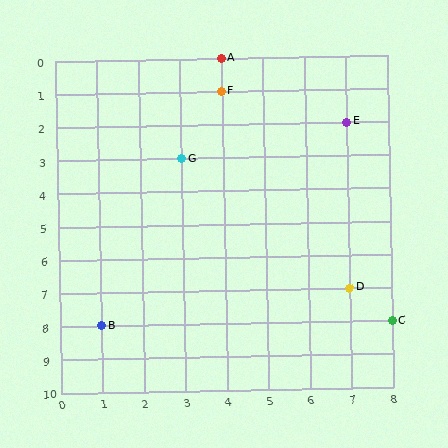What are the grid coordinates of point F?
Point F is at grid coordinates (4, 1).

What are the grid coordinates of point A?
Point A is at grid coordinates (4, 0).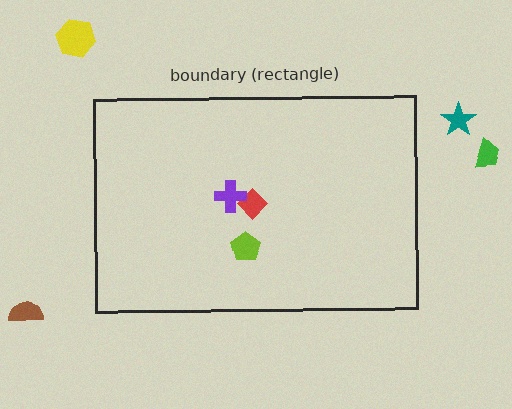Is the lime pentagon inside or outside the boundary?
Inside.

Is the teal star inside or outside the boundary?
Outside.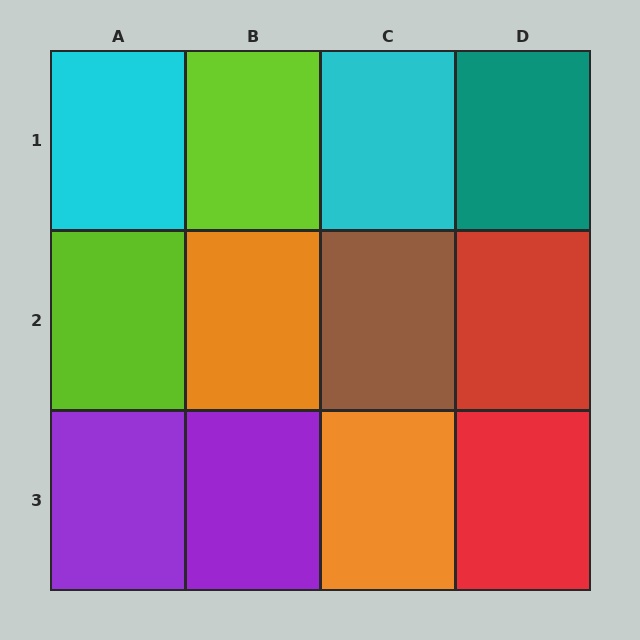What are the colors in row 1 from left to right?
Cyan, lime, cyan, teal.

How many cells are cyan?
2 cells are cyan.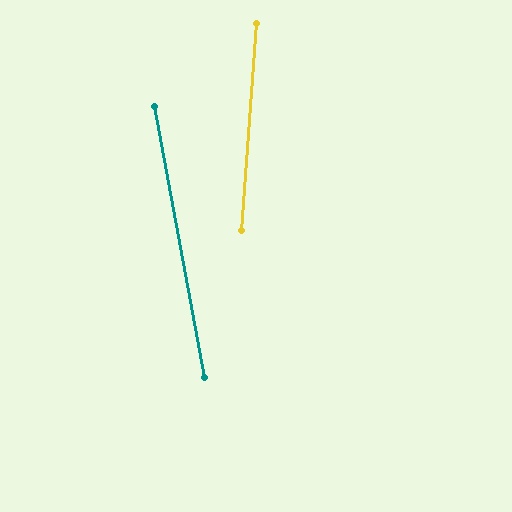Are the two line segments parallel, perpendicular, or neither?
Neither parallel nor perpendicular — they differ by about 15°.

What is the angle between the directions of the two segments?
Approximately 15 degrees.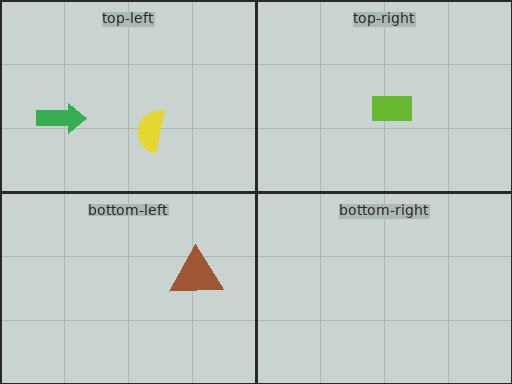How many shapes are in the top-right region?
1.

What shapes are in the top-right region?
The lime rectangle.